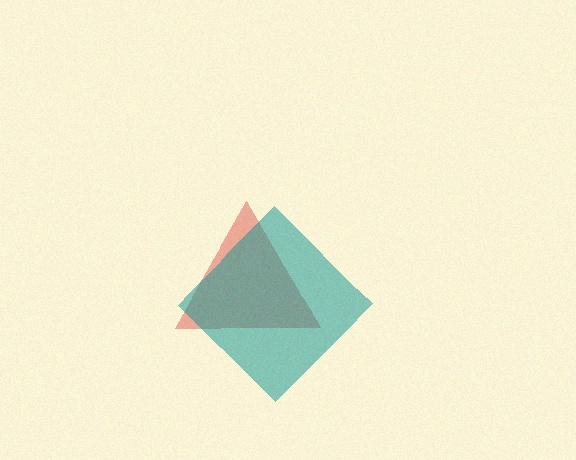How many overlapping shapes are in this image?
There are 2 overlapping shapes in the image.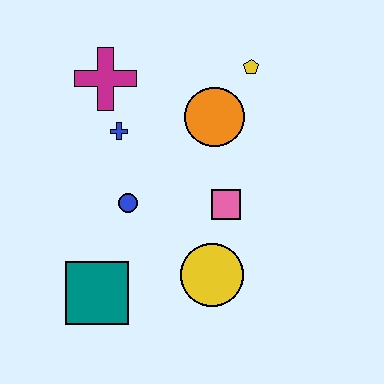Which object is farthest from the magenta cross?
The yellow circle is farthest from the magenta cross.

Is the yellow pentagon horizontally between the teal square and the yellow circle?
No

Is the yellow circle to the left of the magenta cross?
No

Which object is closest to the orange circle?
The yellow pentagon is closest to the orange circle.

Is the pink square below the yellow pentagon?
Yes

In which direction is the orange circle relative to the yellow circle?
The orange circle is above the yellow circle.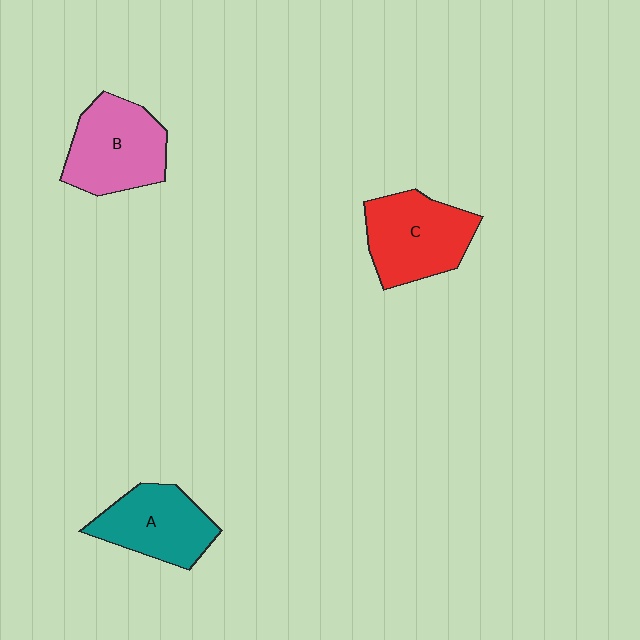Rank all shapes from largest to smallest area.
From largest to smallest: C (red), B (pink), A (teal).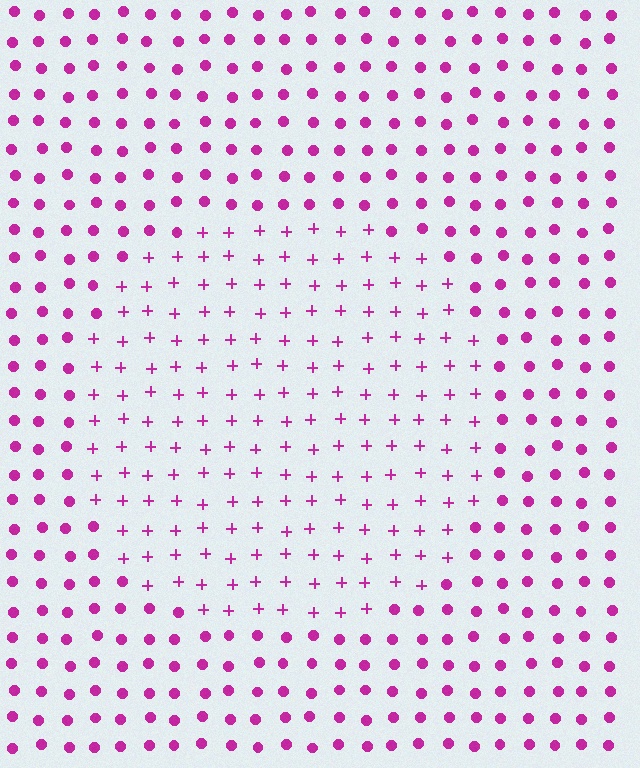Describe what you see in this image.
The image is filled with small magenta elements arranged in a uniform grid. A circle-shaped region contains plus signs, while the surrounding area contains circles. The boundary is defined purely by the change in element shape.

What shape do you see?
I see a circle.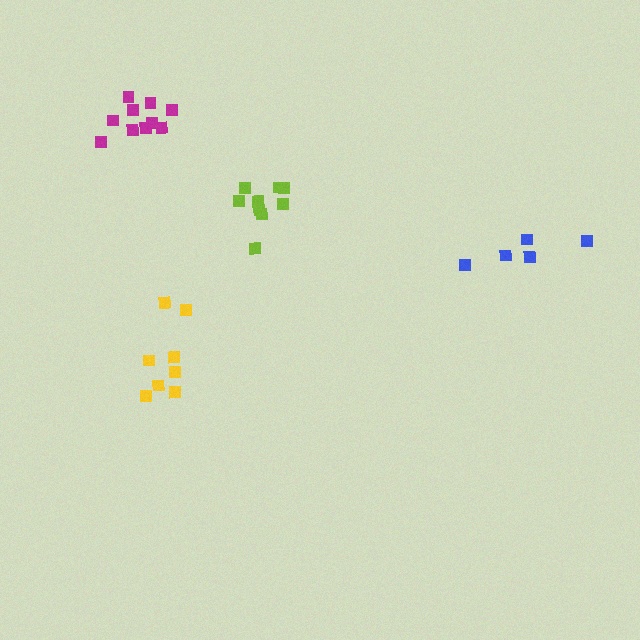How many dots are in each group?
Group 1: 8 dots, Group 2: 10 dots, Group 3: 5 dots, Group 4: 9 dots (32 total).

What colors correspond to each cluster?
The clusters are colored: yellow, magenta, blue, lime.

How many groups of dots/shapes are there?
There are 4 groups.